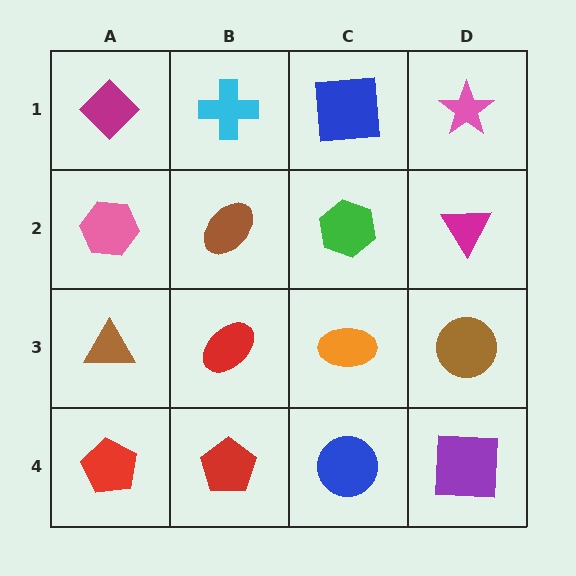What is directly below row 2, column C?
An orange ellipse.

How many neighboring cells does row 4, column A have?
2.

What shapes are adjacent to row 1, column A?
A pink hexagon (row 2, column A), a cyan cross (row 1, column B).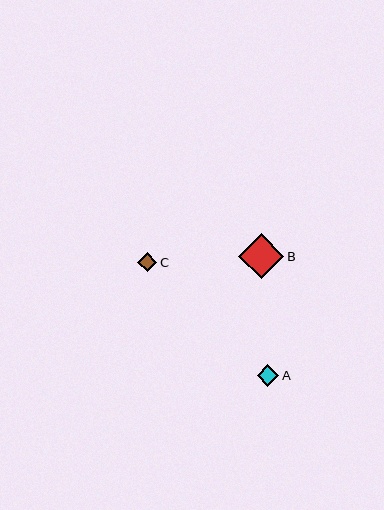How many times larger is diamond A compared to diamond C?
Diamond A is approximately 1.1 times the size of diamond C.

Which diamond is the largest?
Diamond B is the largest with a size of approximately 45 pixels.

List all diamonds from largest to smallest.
From largest to smallest: B, A, C.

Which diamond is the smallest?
Diamond C is the smallest with a size of approximately 19 pixels.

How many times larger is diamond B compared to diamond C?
Diamond B is approximately 2.4 times the size of diamond C.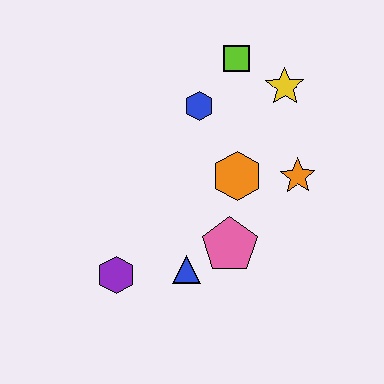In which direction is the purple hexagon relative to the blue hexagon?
The purple hexagon is below the blue hexagon.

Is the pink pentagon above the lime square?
No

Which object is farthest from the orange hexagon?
The purple hexagon is farthest from the orange hexagon.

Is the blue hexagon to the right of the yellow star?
No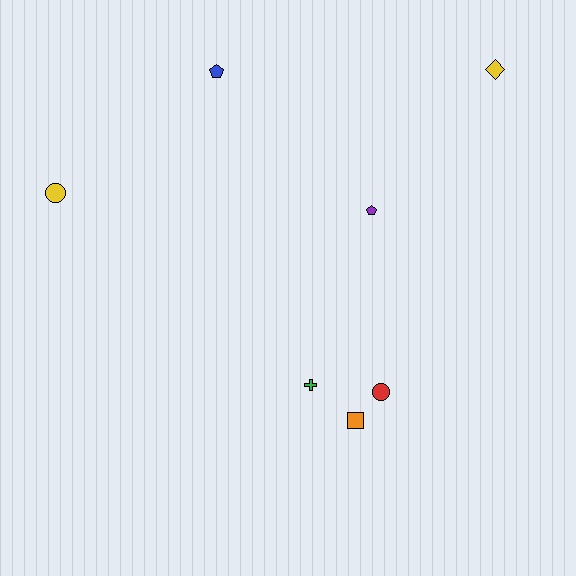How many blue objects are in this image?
There is 1 blue object.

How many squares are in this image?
There is 1 square.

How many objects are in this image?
There are 7 objects.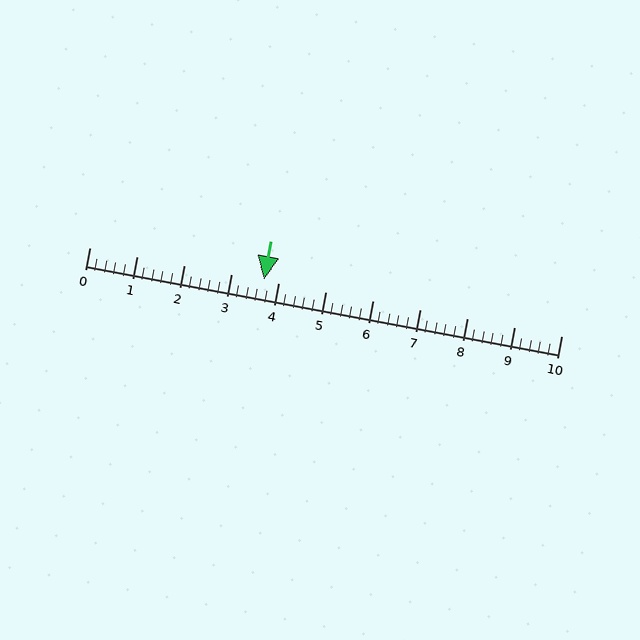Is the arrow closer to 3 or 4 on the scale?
The arrow is closer to 4.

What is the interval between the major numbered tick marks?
The major tick marks are spaced 1 units apart.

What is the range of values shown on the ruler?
The ruler shows values from 0 to 10.